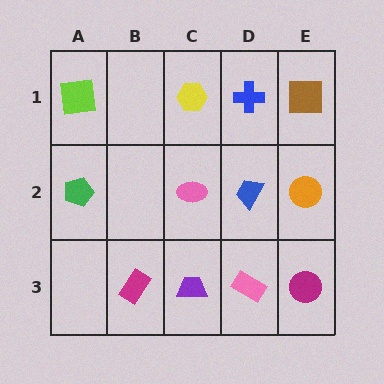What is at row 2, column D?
A blue trapezoid.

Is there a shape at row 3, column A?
No, that cell is empty.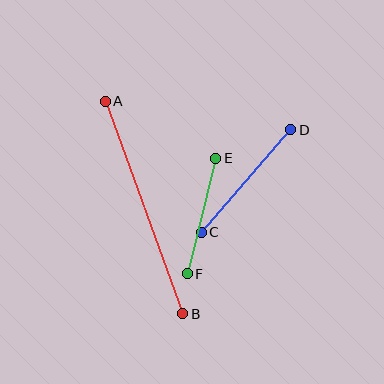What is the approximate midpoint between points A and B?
The midpoint is at approximately (144, 208) pixels.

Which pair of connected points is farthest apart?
Points A and B are farthest apart.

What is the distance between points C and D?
The distance is approximately 136 pixels.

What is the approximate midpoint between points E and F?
The midpoint is at approximately (202, 216) pixels.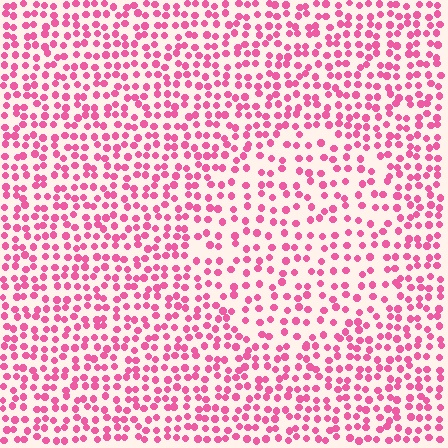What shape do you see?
I see a circle.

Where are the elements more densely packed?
The elements are more densely packed outside the circle boundary.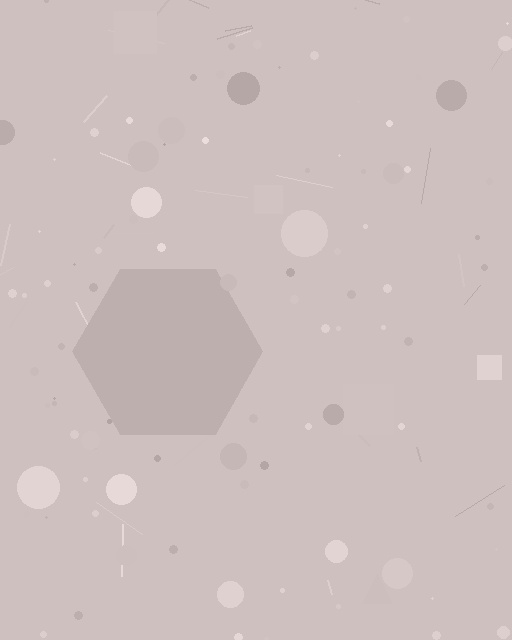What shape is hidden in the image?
A hexagon is hidden in the image.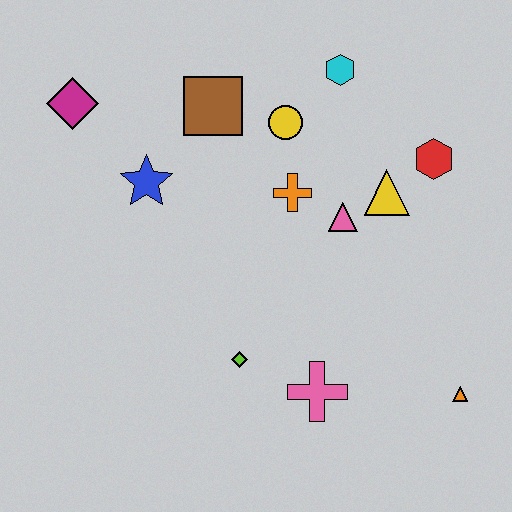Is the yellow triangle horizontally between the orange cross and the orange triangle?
Yes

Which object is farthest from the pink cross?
The magenta diamond is farthest from the pink cross.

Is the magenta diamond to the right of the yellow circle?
No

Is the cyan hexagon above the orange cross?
Yes